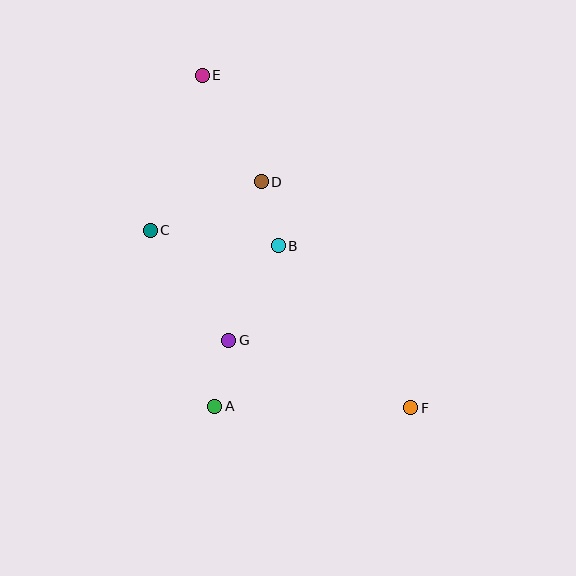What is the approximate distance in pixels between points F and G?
The distance between F and G is approximately 194 pixels.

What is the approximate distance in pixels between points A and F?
The distance between A and F is approximately 196 pixels.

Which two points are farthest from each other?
Points E and F are farthest from each other.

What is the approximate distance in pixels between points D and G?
The distance between D and G is approximately 162 pixels.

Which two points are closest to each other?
Points B and D are closest to each other.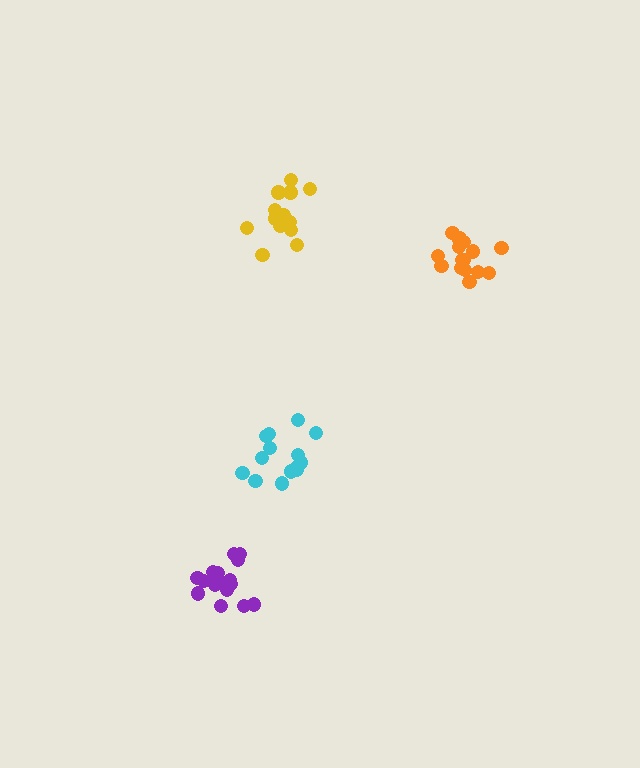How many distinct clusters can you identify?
There are 4 distinct clusters.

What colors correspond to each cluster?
The clusters are colored: purple, yellow, cyan, orange.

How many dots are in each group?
Group 1: 17 dots, Group 2: 13 dots, Group 3: 14 dots, Group 4: 16 dots (60 total).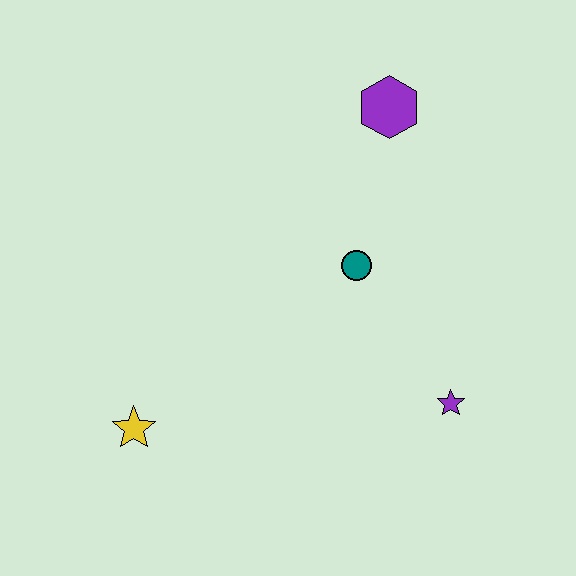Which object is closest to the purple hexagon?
The teal circle is closest to the purple hexagon.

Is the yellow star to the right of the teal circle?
No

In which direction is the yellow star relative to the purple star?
The yellow star is to the left of the purple star.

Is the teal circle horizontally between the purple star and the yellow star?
Yes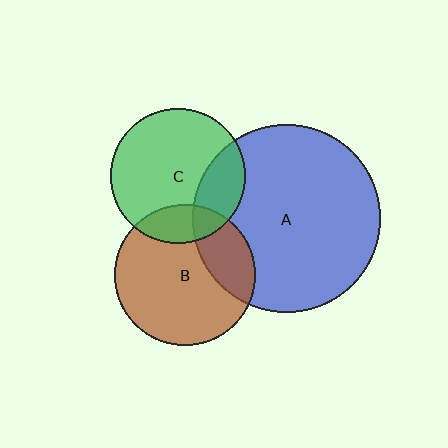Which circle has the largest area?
Circle A (blue).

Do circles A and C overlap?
Yes.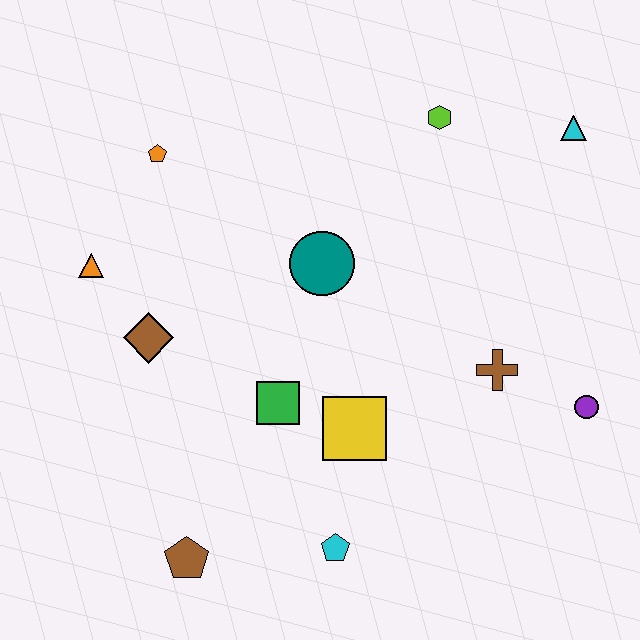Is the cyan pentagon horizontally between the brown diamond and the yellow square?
Yes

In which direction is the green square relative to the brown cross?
The green square is to the left of the brown cross.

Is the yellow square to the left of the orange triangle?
No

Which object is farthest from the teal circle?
The brown pentagon is farthest from the teal circle.